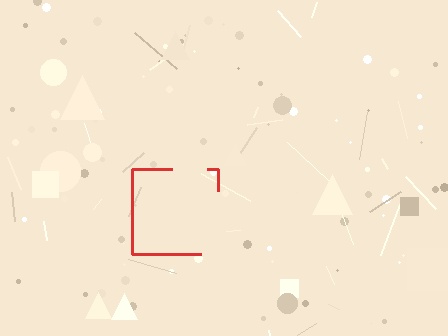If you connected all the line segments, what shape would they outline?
They would outline a square.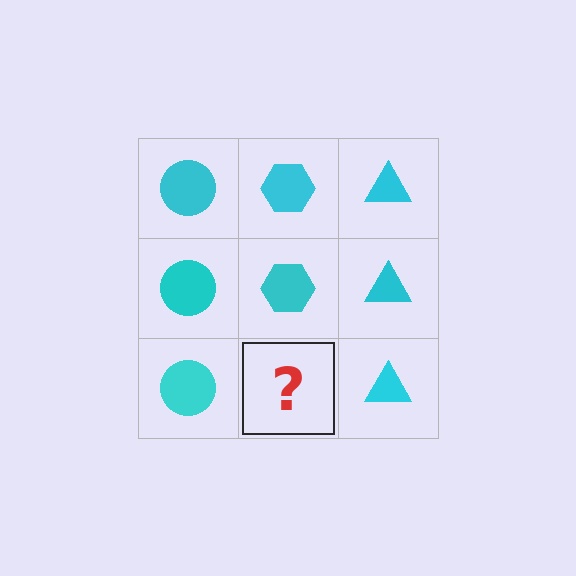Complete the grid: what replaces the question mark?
The question mark should be replaced with a cyan hexagon.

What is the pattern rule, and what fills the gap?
The rule is that each column has a consistent shape. The gap should be filled with a cyan hexagon.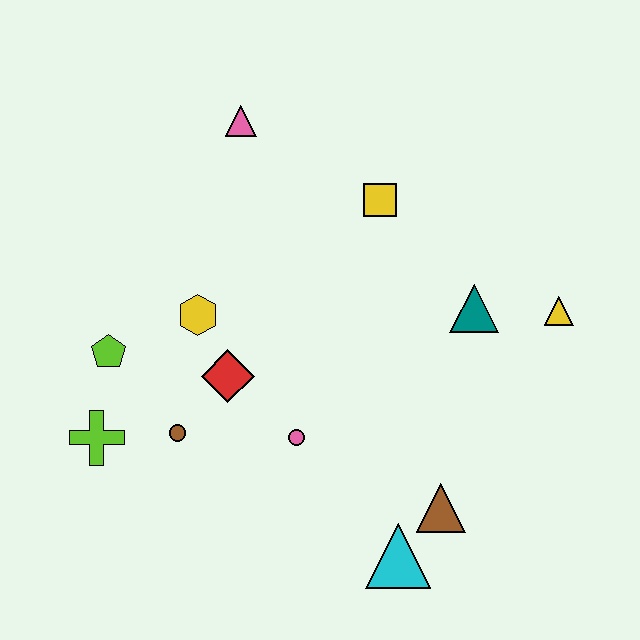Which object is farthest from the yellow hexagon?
The yellow triangle is farthest from the yellow hexagon.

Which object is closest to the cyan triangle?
The brown triangle is closest to the cyan triangle.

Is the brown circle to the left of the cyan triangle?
Yes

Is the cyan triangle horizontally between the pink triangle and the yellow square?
No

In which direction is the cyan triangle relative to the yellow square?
The cyan triangle is below the yellow square.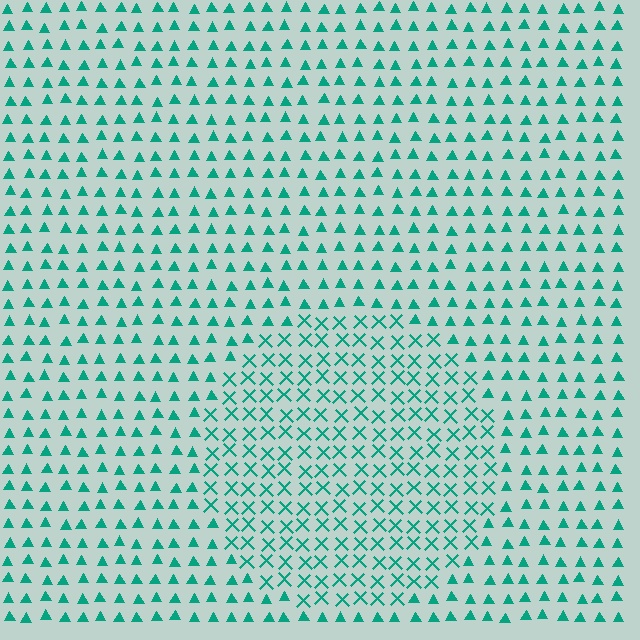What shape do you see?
I see a circle.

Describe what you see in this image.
The image is filled with small teal elements arranged in a uniform grid. A circle-shaped region contains X marks, while the surrounding area contains triangles. The boundary is defined purely by the change in element shape.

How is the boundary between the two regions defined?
The boundary is defined by a change in element shape: X marks inside vs. triangles outside. All elements share the same color and spacing.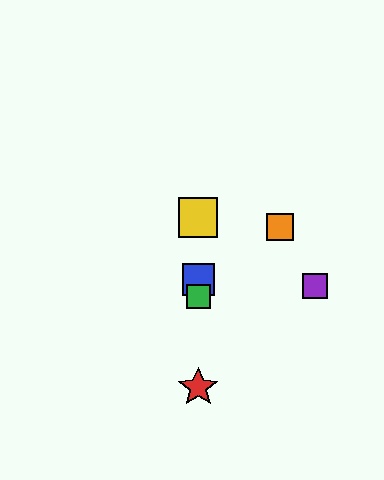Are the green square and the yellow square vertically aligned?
Yes, both are at x≈198.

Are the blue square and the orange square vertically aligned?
No, the blue square is at x≈198 and the orange square is at x≈280.